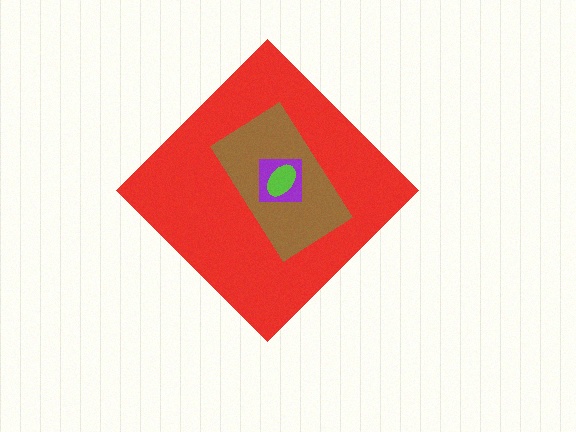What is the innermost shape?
The lime ellipse.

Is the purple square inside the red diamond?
Yes.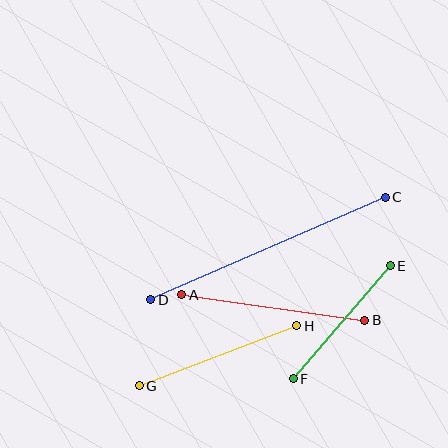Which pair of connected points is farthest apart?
Points C and D are farthest apart.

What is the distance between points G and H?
The distance is approximately 169 pixels.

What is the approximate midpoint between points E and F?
The midpoint is at approximately (342, 322) pixels.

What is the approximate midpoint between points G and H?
The midpoint is at approximately (218, 356) pixels.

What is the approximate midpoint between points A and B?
The midpoint is at approximately (273, 308) pixels.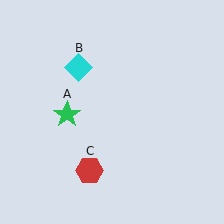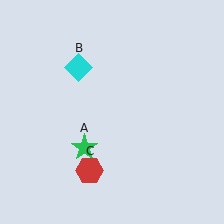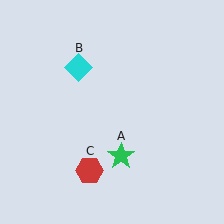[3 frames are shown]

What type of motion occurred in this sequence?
The green star (object A) rotated counterclockwise around the center of the scene.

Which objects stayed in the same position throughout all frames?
Cyan diamond (object B) and red hexagon (object C) remained stationary.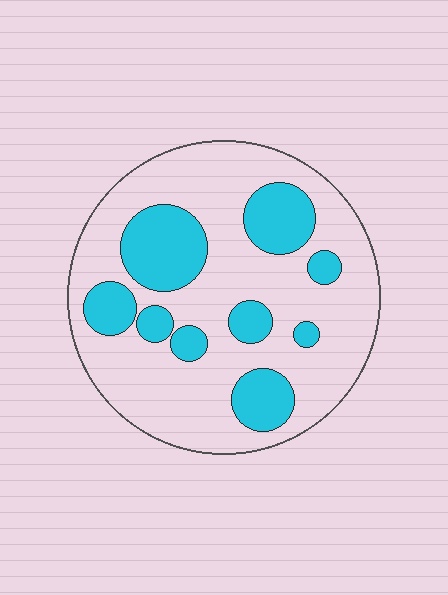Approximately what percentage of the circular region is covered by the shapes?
Approximately 25%.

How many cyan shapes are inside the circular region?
9.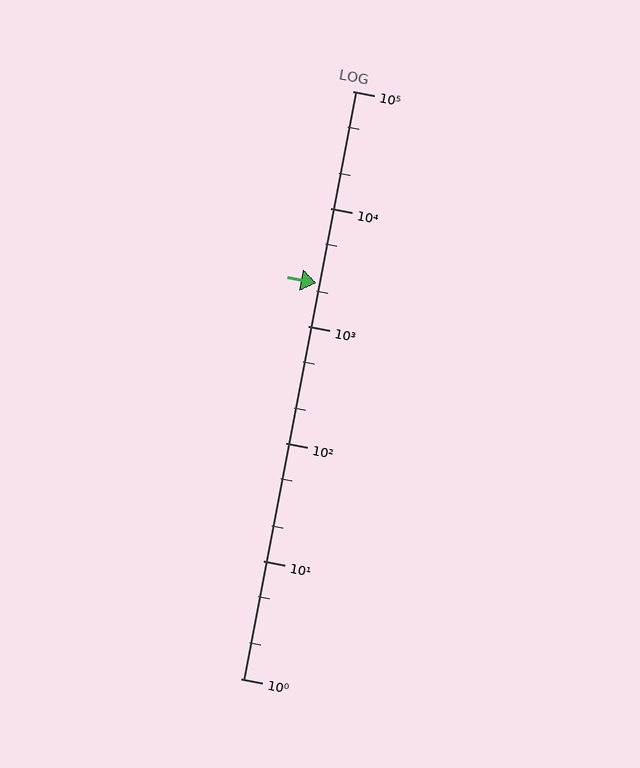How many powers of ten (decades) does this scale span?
The scale spans 5 decades, from 1 to 100000.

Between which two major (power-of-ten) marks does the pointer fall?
The pointer is between 1000 and 10000.